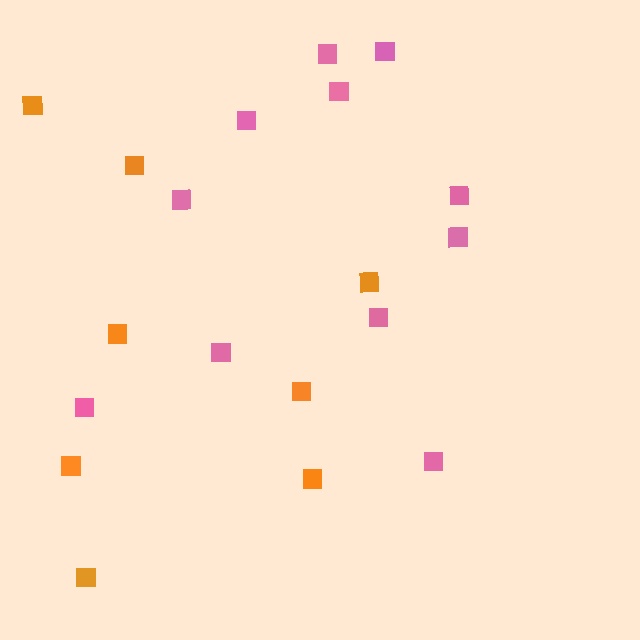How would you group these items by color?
There are 2 groups: one group of orange squares (8) and one group of pink squares (11).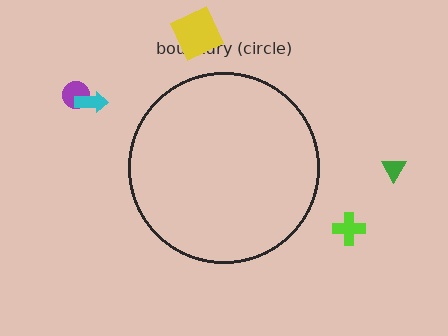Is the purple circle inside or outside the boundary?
Outside.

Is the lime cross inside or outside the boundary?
Outside.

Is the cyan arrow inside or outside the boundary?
Outside.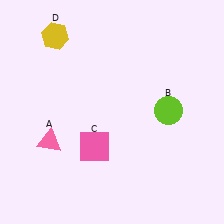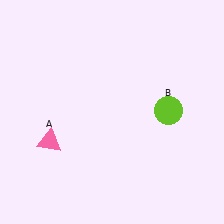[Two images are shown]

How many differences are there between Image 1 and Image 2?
There are 2 differences between the two images.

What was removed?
The yellow hexagon (D), the pink square (C) were removed in Image 2.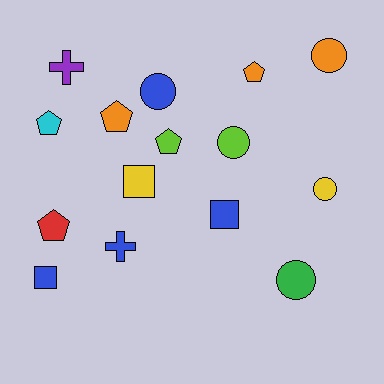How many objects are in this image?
There are 15 objects.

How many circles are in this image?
There are 5 circles.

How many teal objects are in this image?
There are no teal objects.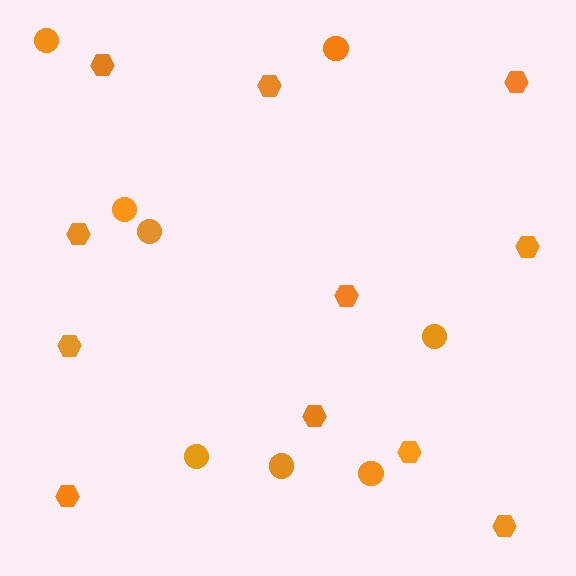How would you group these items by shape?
There are 2 groups: one group of circles (8) and one group of hexagons (11).